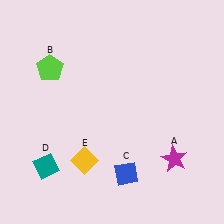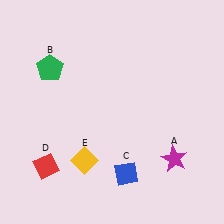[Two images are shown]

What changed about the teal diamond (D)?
In Image 1, D is teal. In Image 2, it changed to red.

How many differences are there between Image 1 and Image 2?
There are 2 differences between the two images.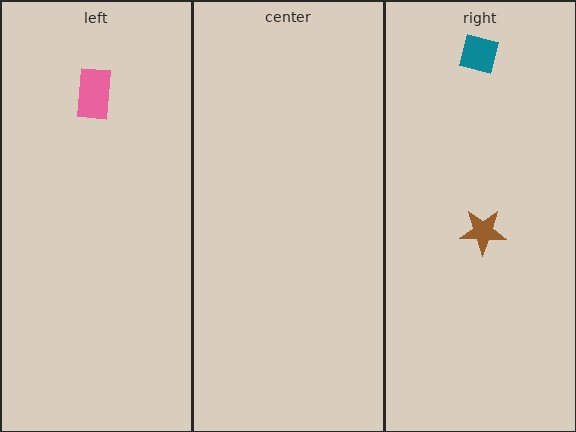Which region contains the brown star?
The right region.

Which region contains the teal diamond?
The right region.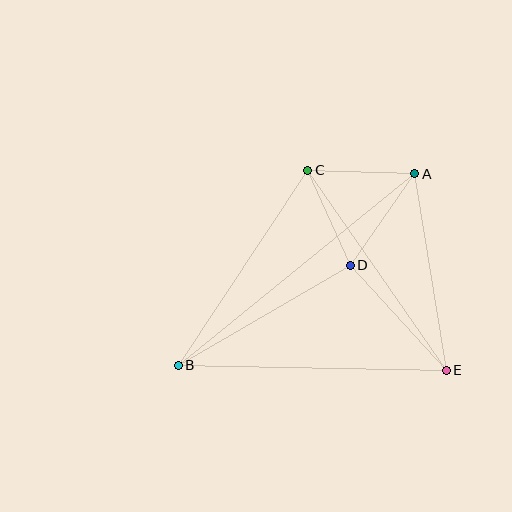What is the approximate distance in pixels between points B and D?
The distance between B and D is approximately 199 pixels.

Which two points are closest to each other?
Points C and D are closest to each other.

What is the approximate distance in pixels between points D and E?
The distance between D and E is approximately 142 pixels.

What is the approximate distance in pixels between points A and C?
The distance between A and C is approximately 107 pixels.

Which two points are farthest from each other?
Points A and B are farthest from each other.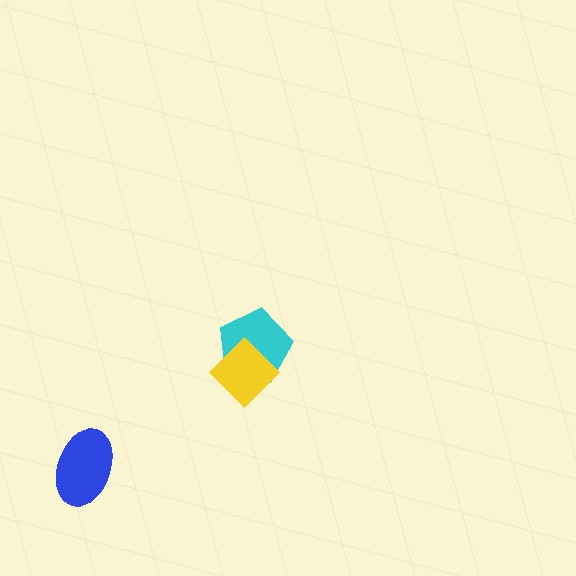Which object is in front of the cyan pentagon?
The yellow diamond is in front of the cyan pentagon.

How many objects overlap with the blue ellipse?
0 objects overlap with the blue ellipse.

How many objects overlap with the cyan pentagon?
1 object overlaps with the cyan pentagon.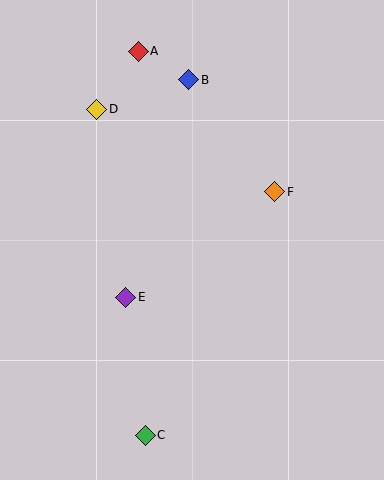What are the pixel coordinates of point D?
Point D is at (97, 109).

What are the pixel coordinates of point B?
Point B is at (189, 80).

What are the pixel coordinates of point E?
Point E is at (126, 297).